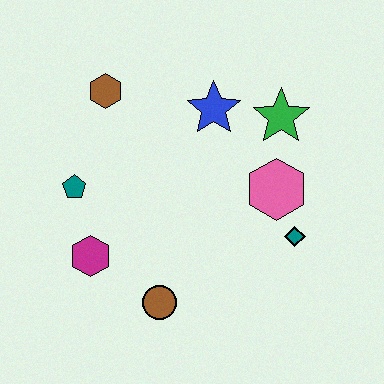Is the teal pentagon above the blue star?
No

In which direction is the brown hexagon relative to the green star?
The brown hexagon is to the left of the green star.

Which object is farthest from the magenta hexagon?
The green star is farthest from the magenta hexagon.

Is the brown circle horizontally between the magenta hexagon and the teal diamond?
Yes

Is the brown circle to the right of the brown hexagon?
Yes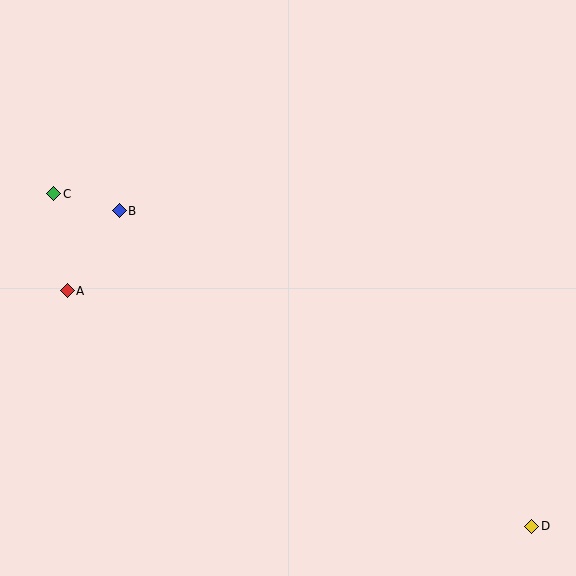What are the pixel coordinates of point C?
Point C is at (54, 194).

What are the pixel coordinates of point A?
Point A is at (67, 291).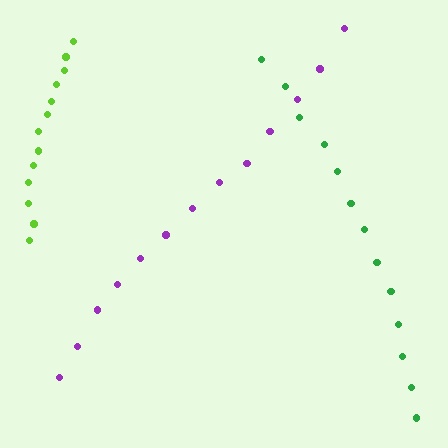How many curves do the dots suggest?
There are 3 distinct paths.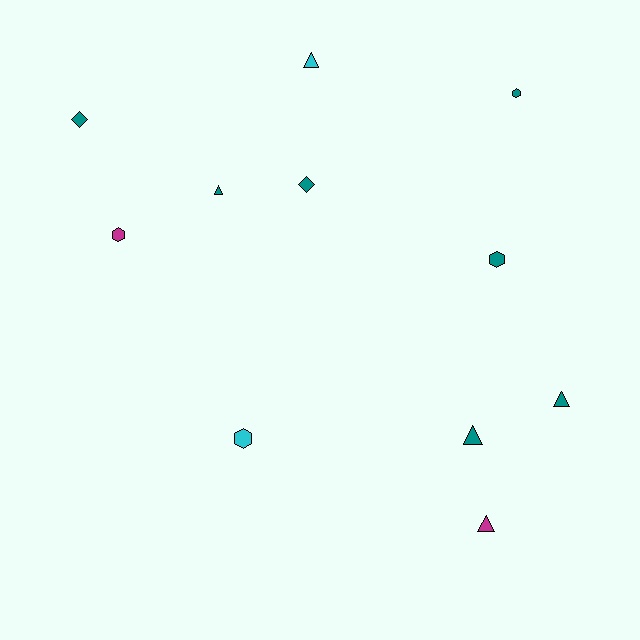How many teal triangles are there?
There are 3 teal triangles.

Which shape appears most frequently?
Triangle, with 5 objects.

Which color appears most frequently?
Teal, with 7 objects.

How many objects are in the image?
There are 11 objects.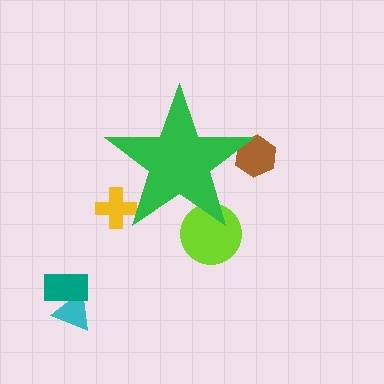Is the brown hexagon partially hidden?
Yes, the brown hexagon is partially hidden behind the green star.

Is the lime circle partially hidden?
Yes, the lime circle is partially hidden behind the green star.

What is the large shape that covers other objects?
A green star.